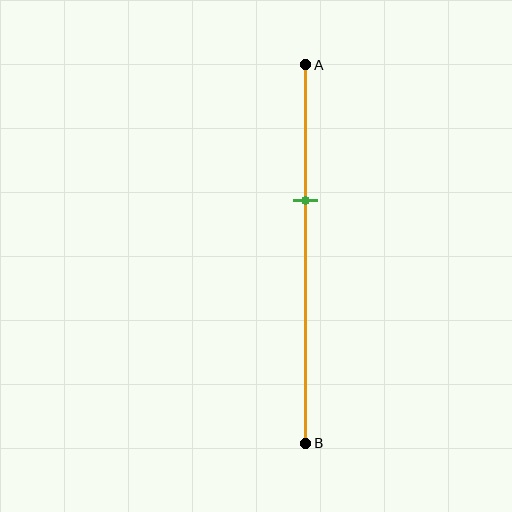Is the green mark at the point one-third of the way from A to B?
Yes, the mark is approximately at the one-third point.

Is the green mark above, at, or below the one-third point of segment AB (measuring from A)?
The green mark is approximately at the one-third point of segment AB.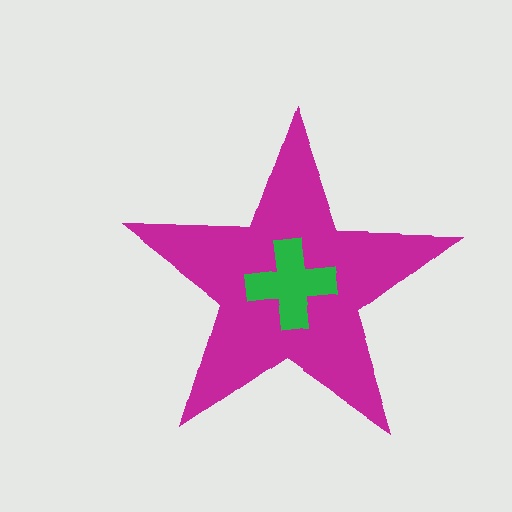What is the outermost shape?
The magenta star.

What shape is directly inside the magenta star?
The green cross.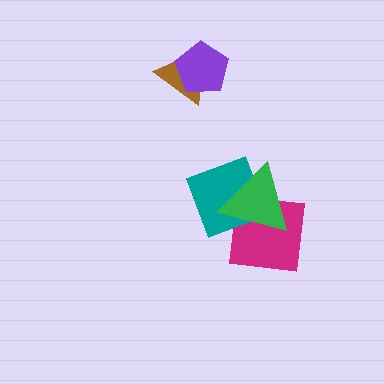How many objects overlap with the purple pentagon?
1 object overlaps with the purple pentagon.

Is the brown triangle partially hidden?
Yes, it is partially covered by another shape.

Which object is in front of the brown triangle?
The purple pentagon is in front of the brown triangle.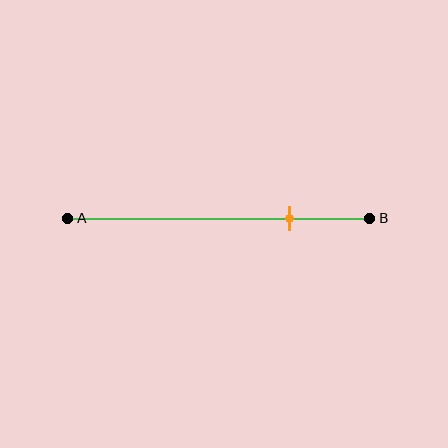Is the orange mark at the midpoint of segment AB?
No, the mark is at about 75% from A, not at the 50% midpoint.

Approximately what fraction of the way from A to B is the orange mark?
The orange mark is approximately 75% of the way from A to B.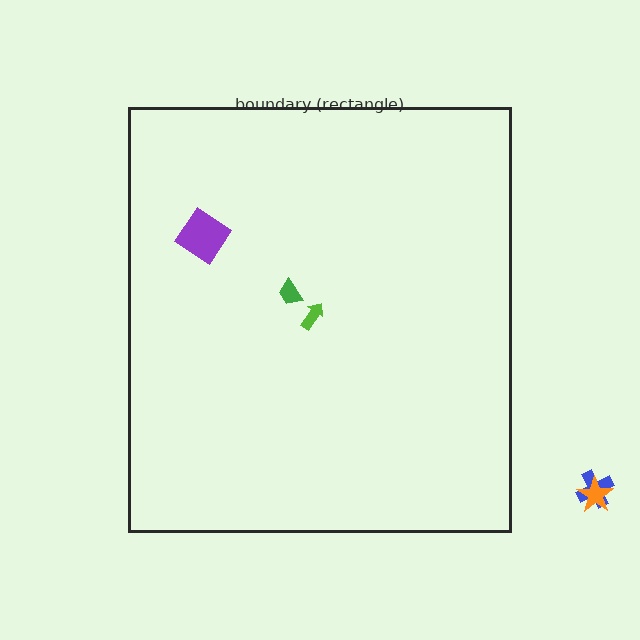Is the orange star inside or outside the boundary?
Outside.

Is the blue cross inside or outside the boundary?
Outside.